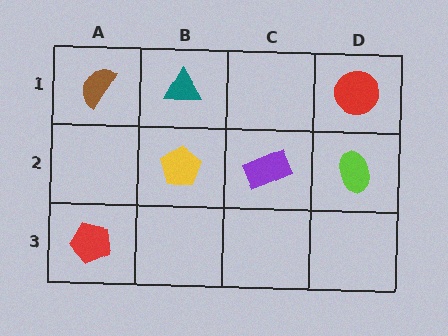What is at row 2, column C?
A purple rectangle.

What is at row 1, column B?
A teal triangle.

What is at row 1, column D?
A red circle.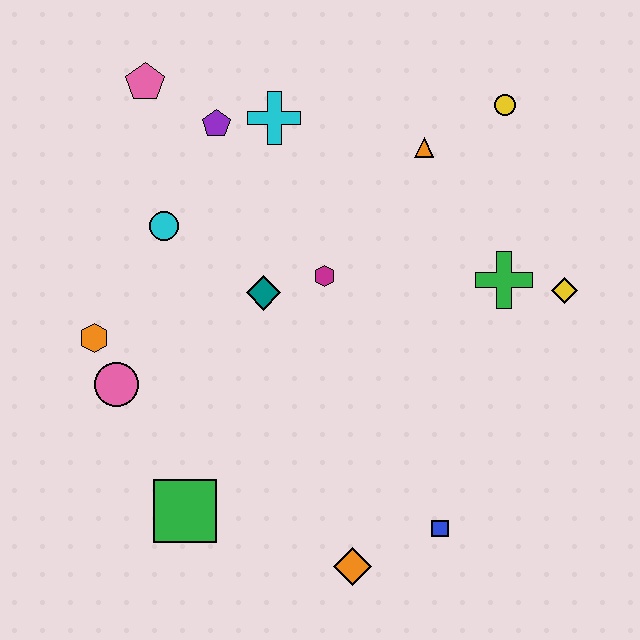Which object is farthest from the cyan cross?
The orange diamond is farthest from the cyan cross.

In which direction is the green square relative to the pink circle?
The green square is below the pink circle.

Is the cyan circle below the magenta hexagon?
No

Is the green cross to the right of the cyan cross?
Yes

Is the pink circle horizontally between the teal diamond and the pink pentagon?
No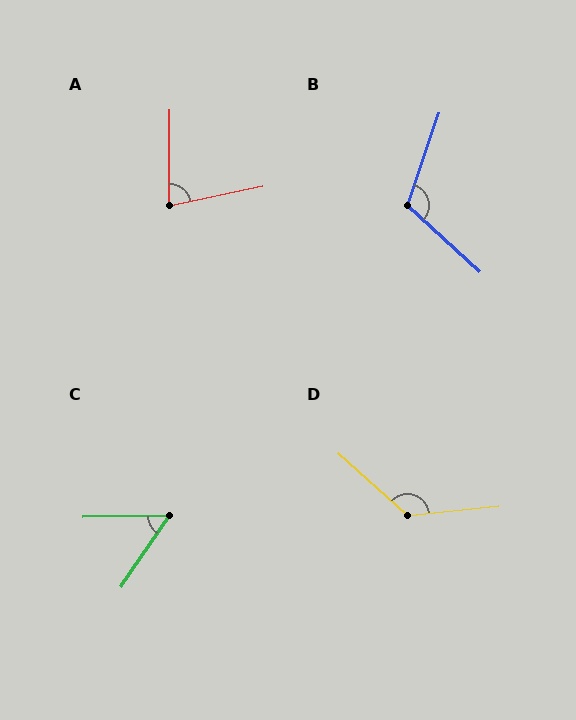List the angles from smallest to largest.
C (54°), A (78°), B (114°), D (132°).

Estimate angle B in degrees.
Approximately 114 degrees.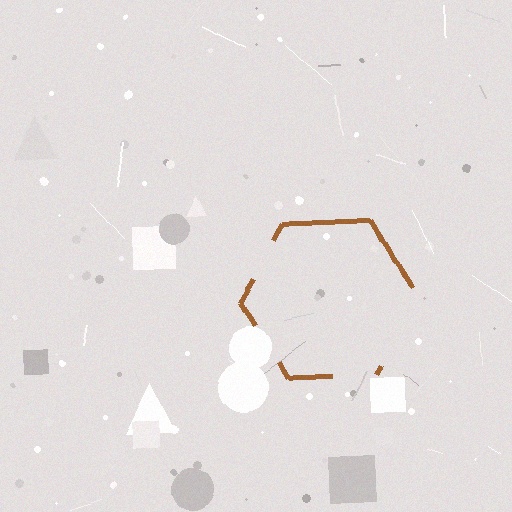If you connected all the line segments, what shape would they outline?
They would outline a hexagon.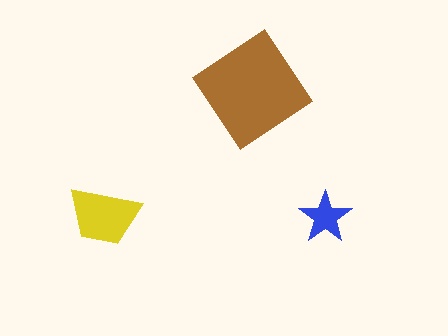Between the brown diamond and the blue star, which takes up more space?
The brown diamond.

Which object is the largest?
The brown diamond.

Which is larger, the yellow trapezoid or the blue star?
The yellow trapezoid.